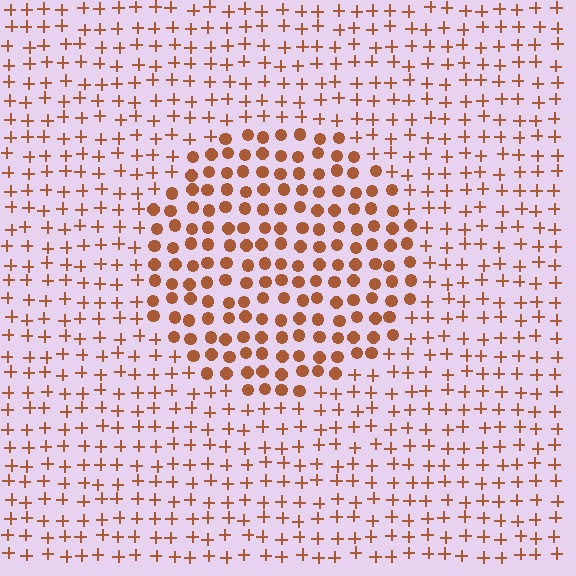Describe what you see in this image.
The image is filled with small brown elements arranged in a uniform grid. A circle-shaped region contains circles, while the surrounding area contains plus signs. The boundary is defined purely by the change in element shape.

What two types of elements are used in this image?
The image uses circles inside the circle region and plus signs outside it.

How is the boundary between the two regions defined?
The boundary is defined by a change in element shape: circles inside vs. plus signs outside. All elements share the same color and spacing.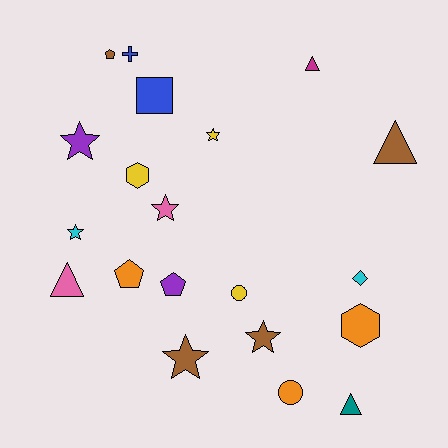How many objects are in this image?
There are 20 objects.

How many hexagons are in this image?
There are 2 hexagons.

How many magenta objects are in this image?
There is 1 magenta object.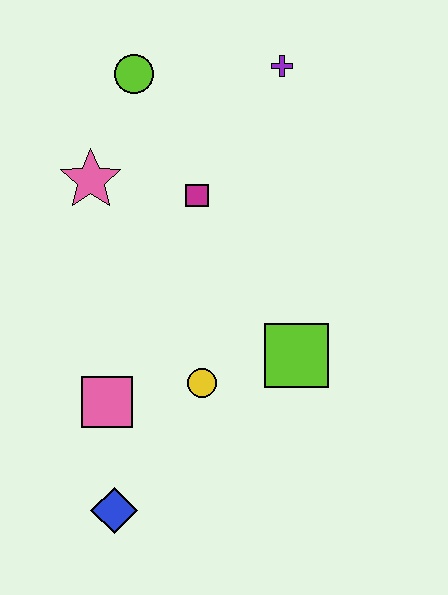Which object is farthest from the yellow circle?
The purple cross is farthest from the yellow circle.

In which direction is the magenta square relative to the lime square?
The magenta square is above the lime square.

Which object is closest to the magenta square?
The pink star is closest to the magenta square.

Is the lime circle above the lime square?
Yes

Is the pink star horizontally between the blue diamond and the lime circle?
No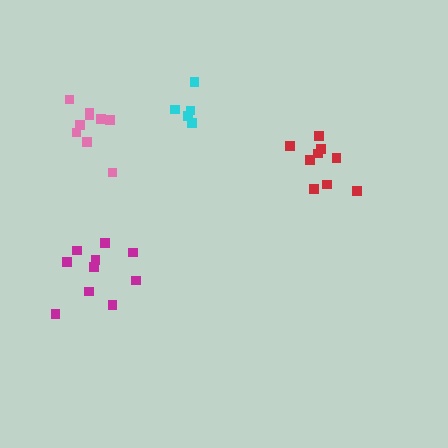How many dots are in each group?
Group 1: 9 dots, Group 2: 10 dots, Group 3: 10 dots, Group 4: 5 dots (34 total).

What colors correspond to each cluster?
The clusters are colored: pink, red, magenta, cyan.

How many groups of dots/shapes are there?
There are 4 groups.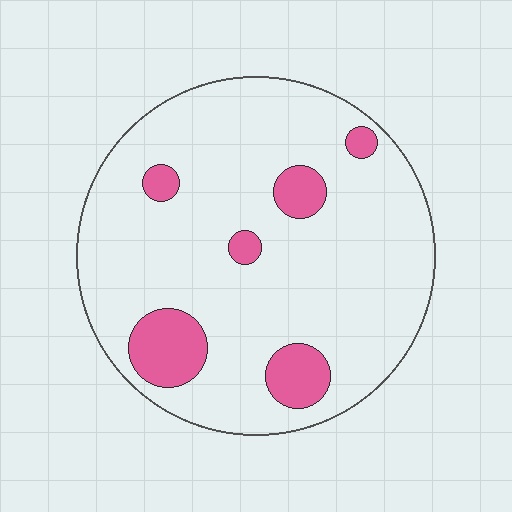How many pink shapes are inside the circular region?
6.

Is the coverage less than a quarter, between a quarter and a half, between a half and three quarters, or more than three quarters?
Less than a quarter.